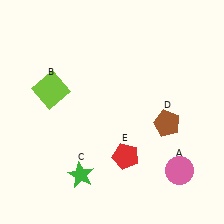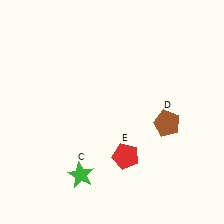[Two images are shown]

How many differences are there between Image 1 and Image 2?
There are 2 differences between the two images.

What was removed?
The lime square (B), the pink circle (A) were removed in Image 2.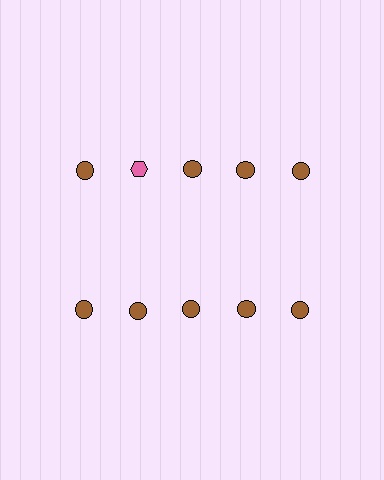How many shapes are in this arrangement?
There are 10 shapes arranged in a grid pattern.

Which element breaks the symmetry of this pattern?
The pink hexagon in the top row, second from left column breaks the symmetry. All other shapes are brown circles.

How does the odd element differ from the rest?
It differs in both color (pink instead of brown) and shape (hexagon instead of circle).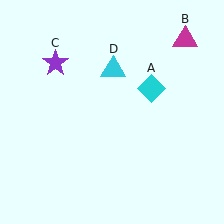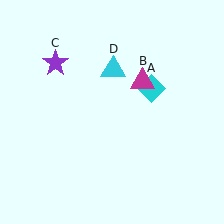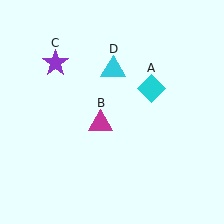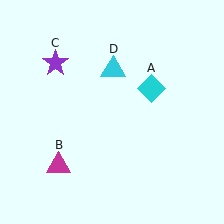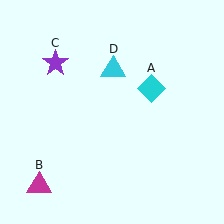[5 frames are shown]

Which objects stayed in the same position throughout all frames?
Cyan diamond (object A) and purple star (object C) and cyan triangle (object D) remained stationary.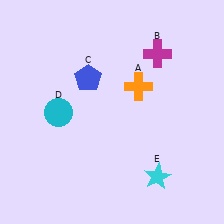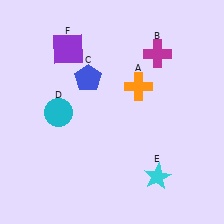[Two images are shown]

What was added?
A purple square (F) was added in Image 2.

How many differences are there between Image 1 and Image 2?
There is 1 difference between the two images.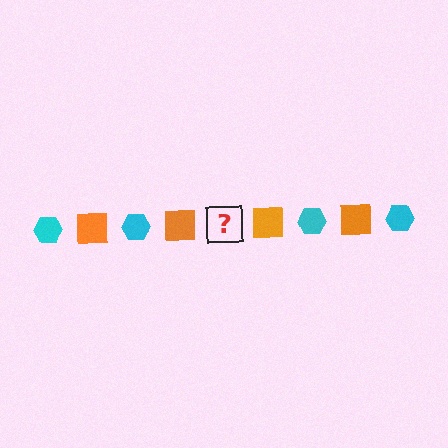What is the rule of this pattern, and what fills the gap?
The rule is that the pattern alternates between cyan hexagon and orange square. The gap should be filled with a cyan hexagon.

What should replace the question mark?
The question mark should be replaced with a cyan hexagon.